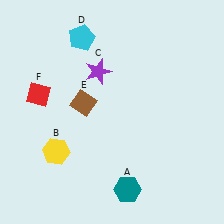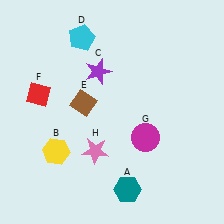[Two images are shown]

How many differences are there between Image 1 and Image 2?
There are 2 differences between the two images.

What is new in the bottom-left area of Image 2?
A pink star (H) was added in the bottom-left area of Image 2.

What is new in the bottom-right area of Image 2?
A magenta circle (G) was added in the bottom-right area of Image 2.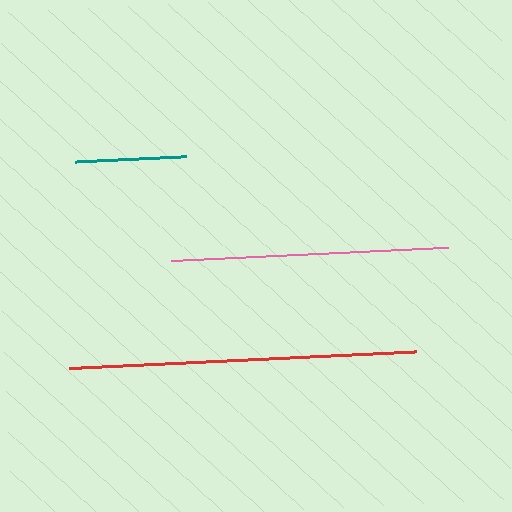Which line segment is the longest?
The red line is the longest at approximately 347 pixels.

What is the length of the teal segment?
The teal segment is approximately 111 pixels long.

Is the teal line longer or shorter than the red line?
The red line is longer than the teal line.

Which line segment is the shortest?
The teal line is the shortest at approximately 111 pixels.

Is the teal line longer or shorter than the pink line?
The pink line is longer than the teal line.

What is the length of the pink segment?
The pink segment is approximately 277 pixels long.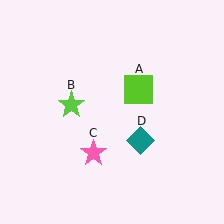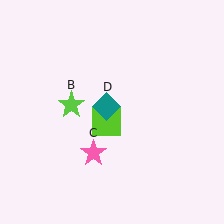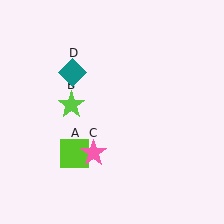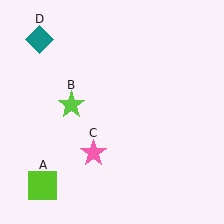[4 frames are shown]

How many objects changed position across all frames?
2 objects changed position: lime square (object A), teal diamond (object D).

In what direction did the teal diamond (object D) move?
The teal diamond (object D) moved up and to the left.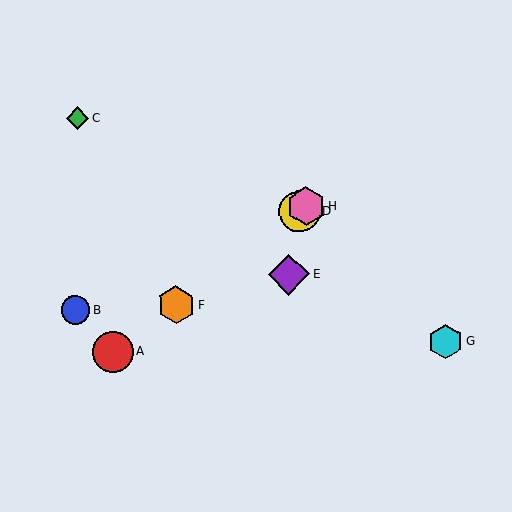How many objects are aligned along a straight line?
4 objects (A, D, F, H) are aligned along a straight line.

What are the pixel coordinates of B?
Object B is at (75, 310).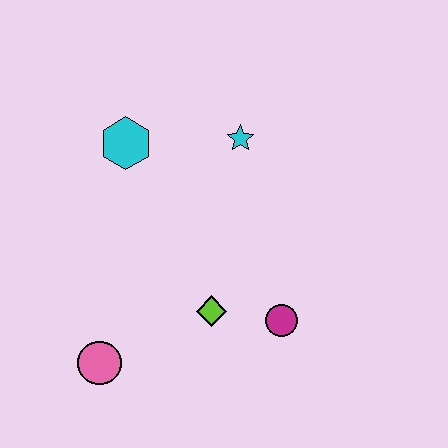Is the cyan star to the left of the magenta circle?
Yes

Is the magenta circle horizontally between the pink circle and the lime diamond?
No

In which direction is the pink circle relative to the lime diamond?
The pink circle is to the left of the lime diamond.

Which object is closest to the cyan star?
The cyan hexagon is closest to the cyan star.